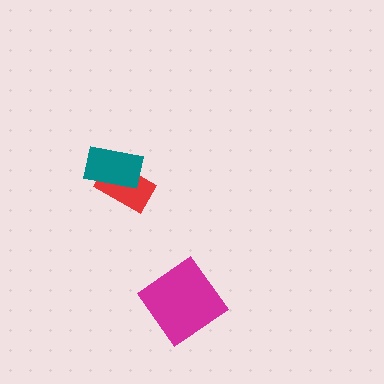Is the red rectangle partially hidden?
Yes, it is partially covered by another shape.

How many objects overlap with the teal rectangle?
1 object overlaps with the teal rectangle.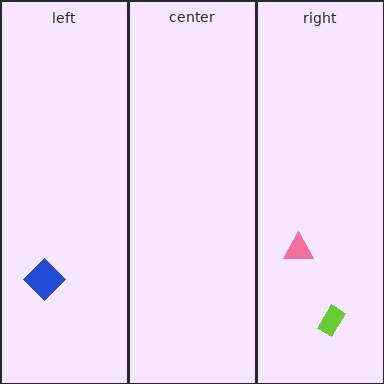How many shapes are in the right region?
2.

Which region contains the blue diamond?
The left region.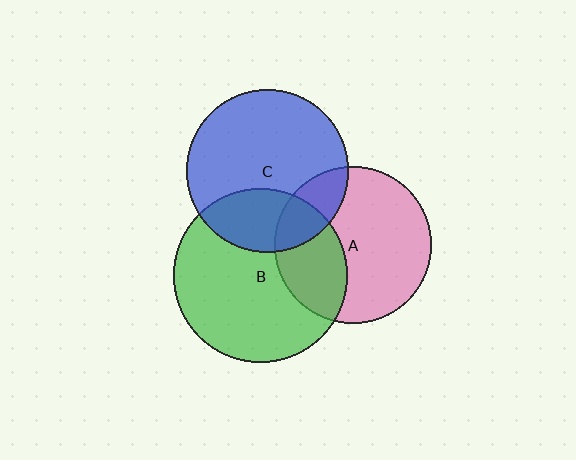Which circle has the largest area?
Circle B (green).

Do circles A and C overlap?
Yes.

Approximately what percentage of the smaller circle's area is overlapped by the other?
Approximately 20%.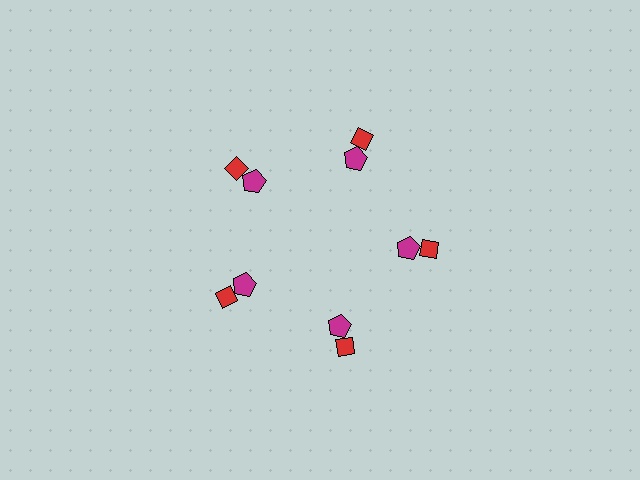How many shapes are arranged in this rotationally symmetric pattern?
There are 10 shapes, arranged in 5 groups of 2.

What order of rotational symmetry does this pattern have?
This pattern has 5-fold rotational symmetry.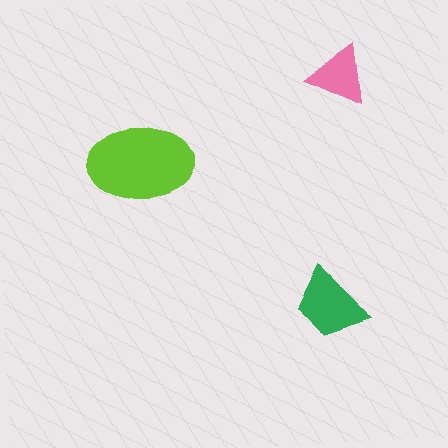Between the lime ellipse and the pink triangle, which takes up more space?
The lime ellipse.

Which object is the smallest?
The pink triangle.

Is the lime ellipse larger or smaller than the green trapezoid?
Larger.